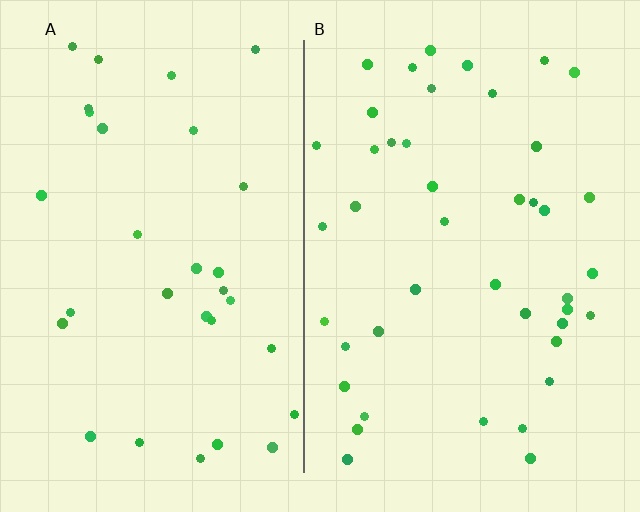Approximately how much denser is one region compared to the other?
Approximately 1.4× — region B over region A.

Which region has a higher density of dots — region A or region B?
B (the right).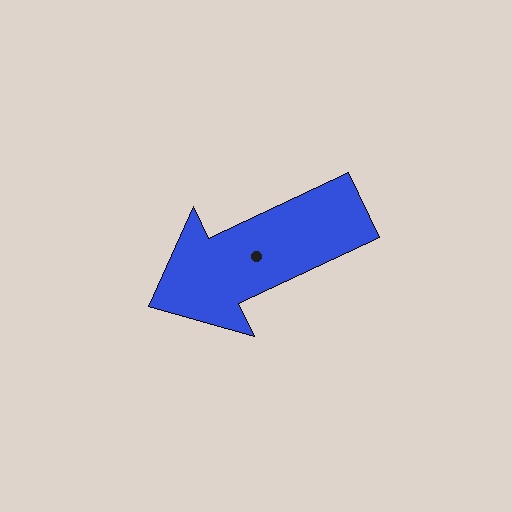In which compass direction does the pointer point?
Southwest.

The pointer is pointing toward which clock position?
Roughly 8 o'clock.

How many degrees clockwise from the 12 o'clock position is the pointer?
Approximately 245 degrees.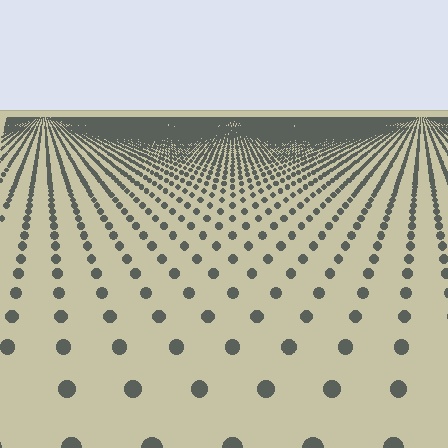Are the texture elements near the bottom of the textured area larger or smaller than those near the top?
Larger. Near the bottom, elements are closer to the viewer and appear at a bigger on-screen size.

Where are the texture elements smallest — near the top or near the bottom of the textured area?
Near the top.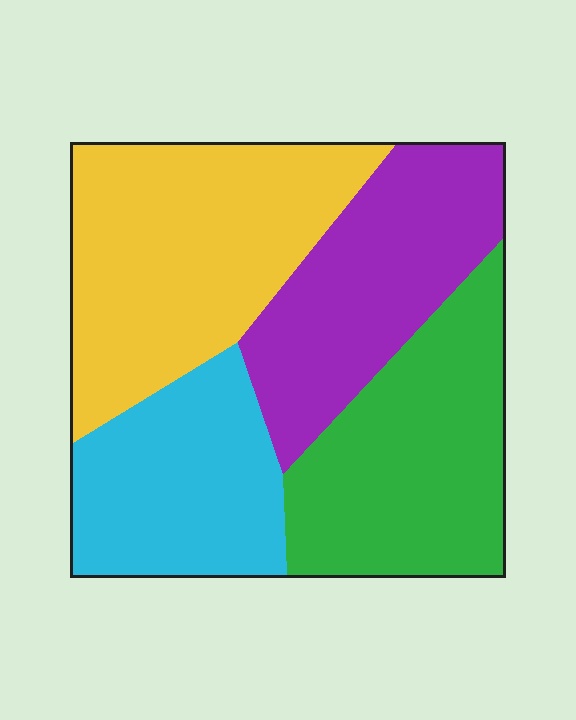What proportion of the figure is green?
Green takes up between a sixth and a third of the figure.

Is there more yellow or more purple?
Yellow.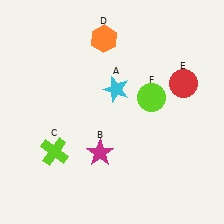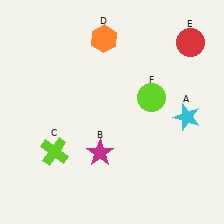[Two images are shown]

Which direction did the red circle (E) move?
The red circle (E) moved up.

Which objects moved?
The objects that moved are: the cyan star (A), the red circle (E).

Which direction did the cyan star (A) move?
The cyan star (A) moved right.